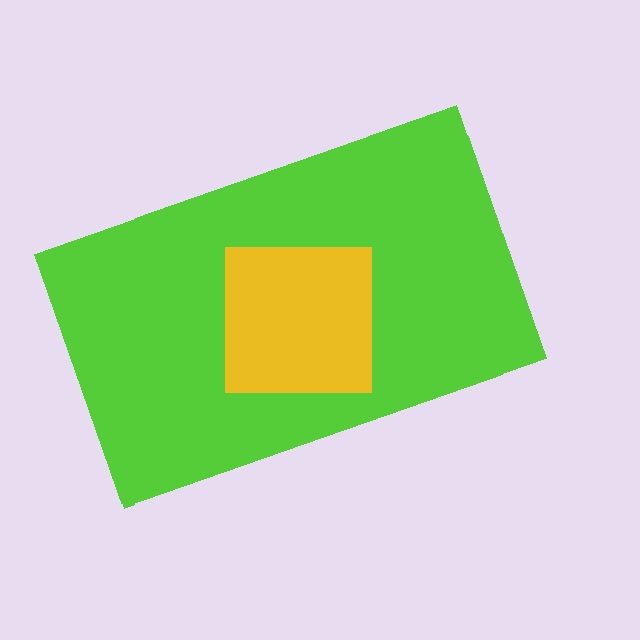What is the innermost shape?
The yellow square.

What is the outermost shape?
The lime rectangle.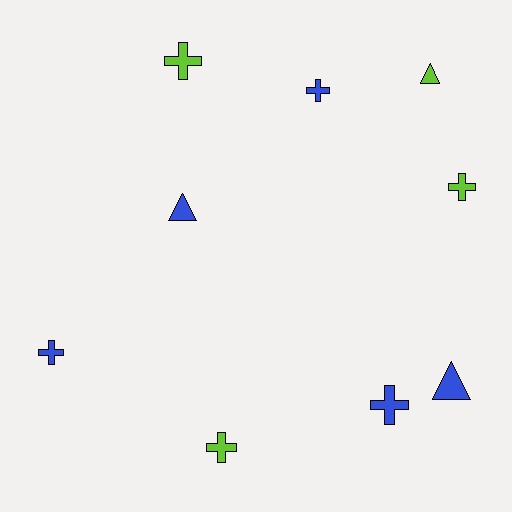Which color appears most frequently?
Blue, with 5 objects.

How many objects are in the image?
There are 9 objects.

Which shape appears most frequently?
Cross, with 6 objects.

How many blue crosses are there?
There are 3 blue crosses.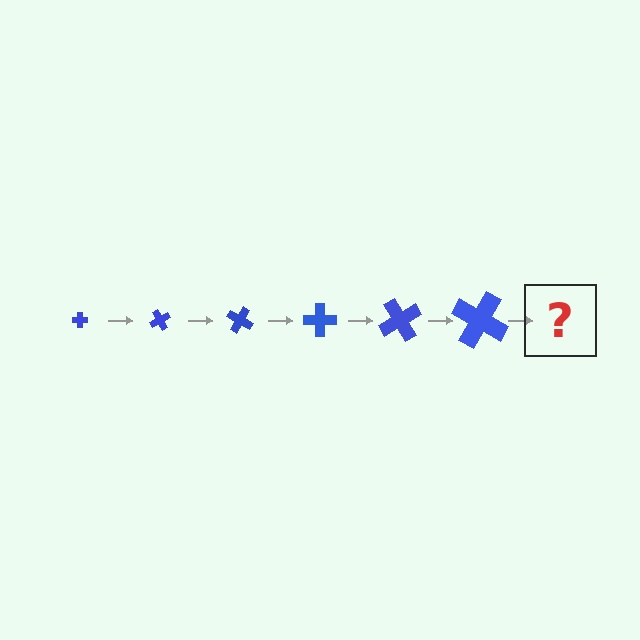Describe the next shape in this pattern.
It should be a cross, larger than the previous one and rotated 360 degrees from the start.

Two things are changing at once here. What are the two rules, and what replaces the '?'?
The two rules are that the cross grows larger each step and it rotates 60 degrees each step. The '?' should be a cross, larger than the previous one and rotated 360 degrees from the start.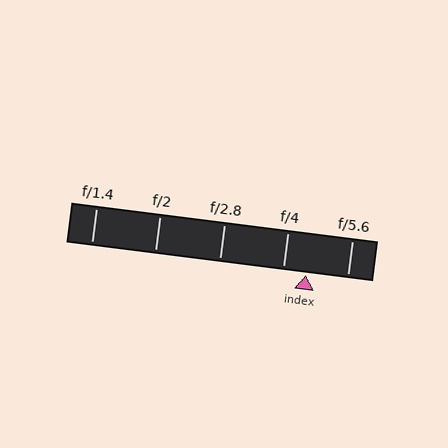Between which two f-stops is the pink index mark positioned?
The index mark is between f/4 and f/5.6.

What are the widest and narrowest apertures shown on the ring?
The widest aperture shown is f/1.4 and the narrowest is f/5.6.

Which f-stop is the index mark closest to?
The index mark is closest to f/4.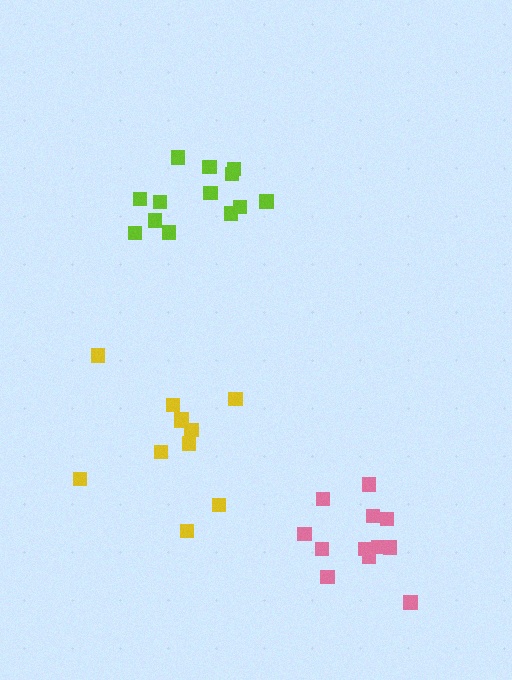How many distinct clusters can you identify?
There are 3 distinct clusters.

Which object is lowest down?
The pink cluster is bottommost.